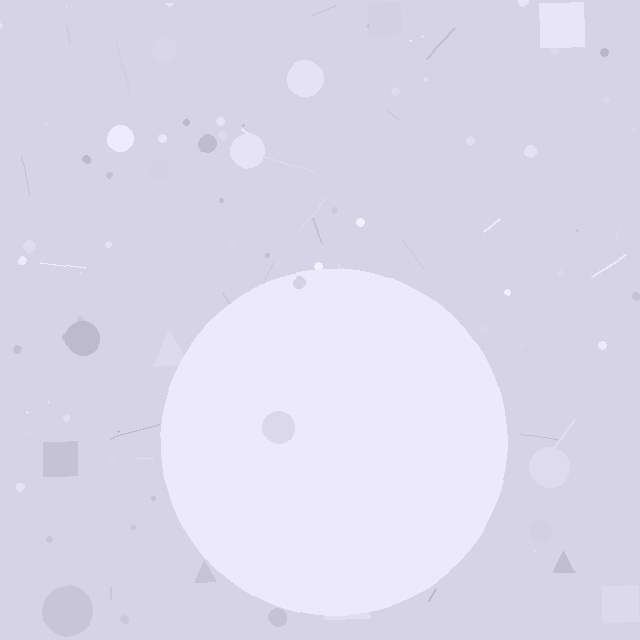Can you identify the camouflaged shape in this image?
The camouflaged shape is a circle.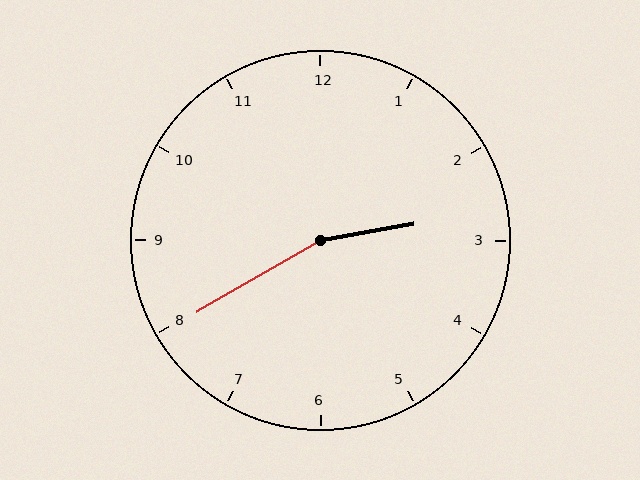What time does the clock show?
2:40.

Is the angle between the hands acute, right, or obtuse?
It is obtuse.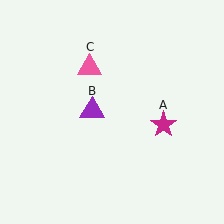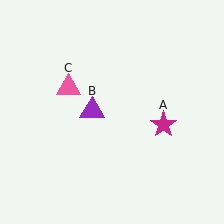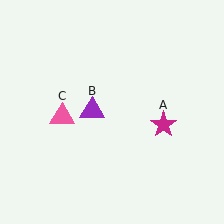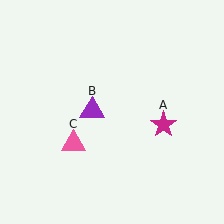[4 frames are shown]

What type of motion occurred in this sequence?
The pink triangle (object C) rotated counterclockwise around the center of the scene.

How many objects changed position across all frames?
1 object changed position: pink triangle (object C).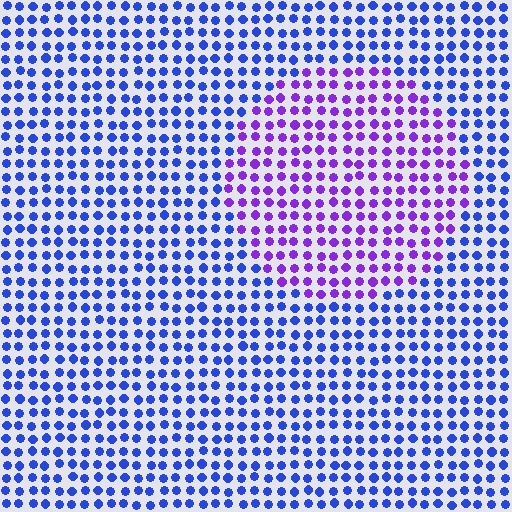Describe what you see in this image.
The image is filled with small blue elements in a uniform arrangement. A circle-shaped region is visible where the elements are tinted to a slightly different hue, forming a subtle color boundary.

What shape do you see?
I see a circle.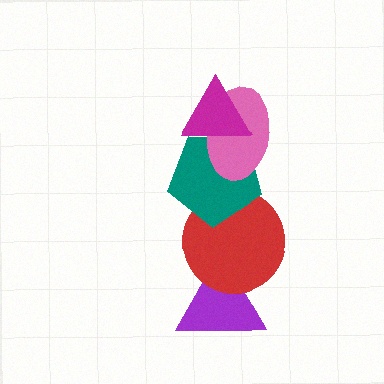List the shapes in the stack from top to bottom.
From top to bottom: the magenta triangle, the pink ellipse, the teal pentagon, the red circle, the purple triangle.